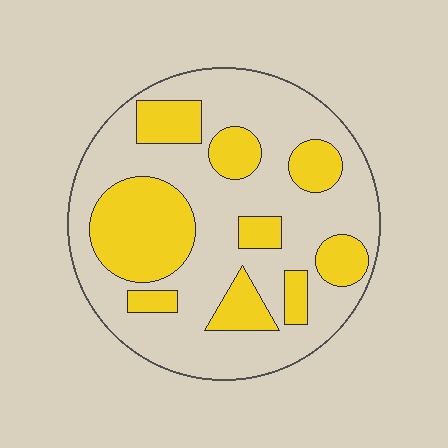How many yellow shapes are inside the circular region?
9.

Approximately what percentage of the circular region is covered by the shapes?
Approximately 35%.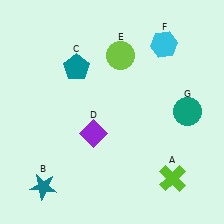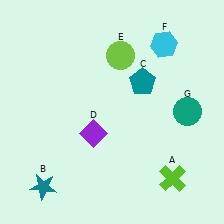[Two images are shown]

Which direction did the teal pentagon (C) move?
The teal pentagon (C) moved right.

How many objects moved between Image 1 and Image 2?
1 object moved between the two images.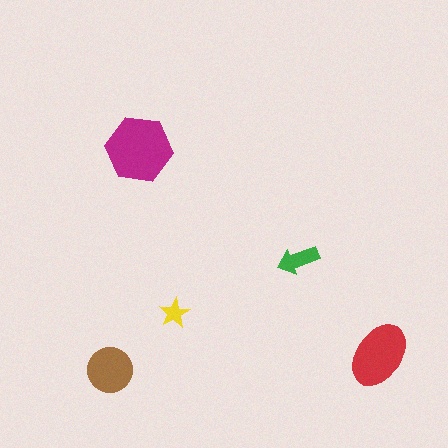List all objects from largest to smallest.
The magenta hexagon, the red ellipse, the brown circle, the green arrow, the yellow star.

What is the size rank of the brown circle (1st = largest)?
3rd.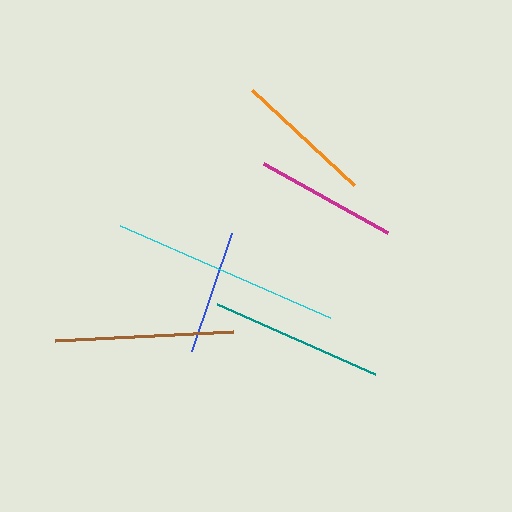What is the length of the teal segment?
The teal segment is approximately 173 pixels long.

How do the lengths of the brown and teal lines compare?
The brown and teal lines are approximately the same length.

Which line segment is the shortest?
The blue line is the shortest at approximately 125 pixels.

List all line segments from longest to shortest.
From longest to shortest: cyan, brown, teal, magenta, orange, blue.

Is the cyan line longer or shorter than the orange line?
The cyan line is longer than the orange line.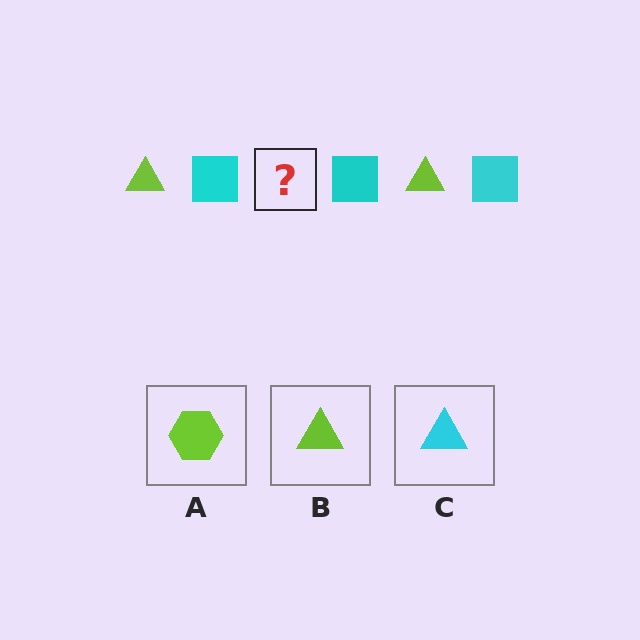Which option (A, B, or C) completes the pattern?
B.